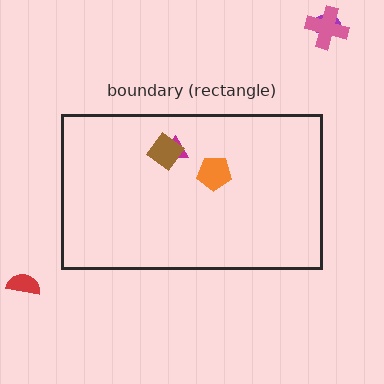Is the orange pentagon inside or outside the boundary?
Inside.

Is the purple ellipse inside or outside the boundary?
Outside.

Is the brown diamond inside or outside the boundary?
Inside.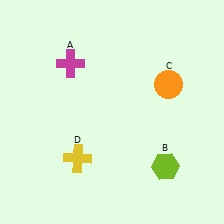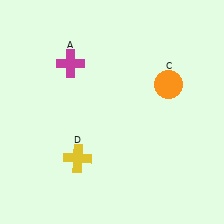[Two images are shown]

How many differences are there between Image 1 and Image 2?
There is 1 difference between the two images.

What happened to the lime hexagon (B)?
The lime hexagon (B) was removed in Image 2. It was in the bottom-right area of Image 1.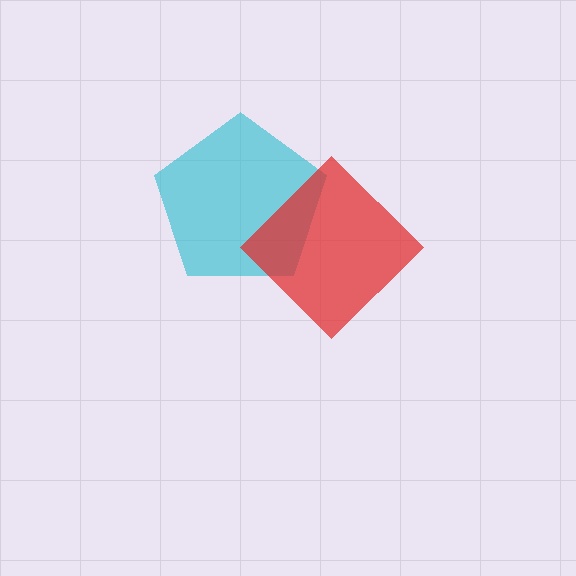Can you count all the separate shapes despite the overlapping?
Yes, there are 2 separate shapes.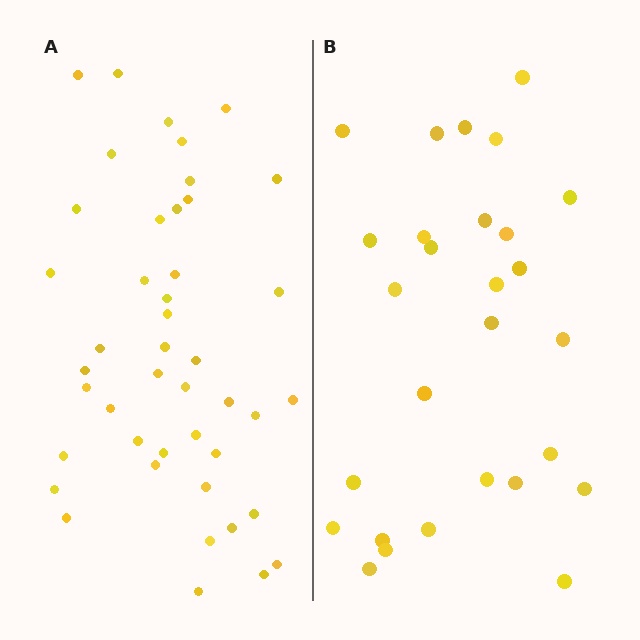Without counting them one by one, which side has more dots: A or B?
Region A (the left region) has more dots.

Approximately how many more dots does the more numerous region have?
Region A has approximately 15 more dots than region B.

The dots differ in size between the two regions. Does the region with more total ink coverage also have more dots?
No. Region B has more total ink coverage because its dots are larger, but region A actually contains more individual dots. Total area can be misleading — the number of items is what matters here.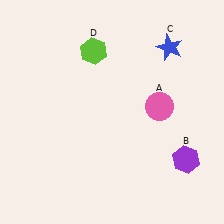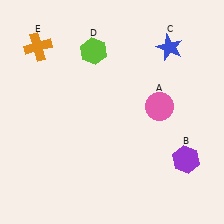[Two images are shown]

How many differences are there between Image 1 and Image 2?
There is 1 difference between the two images.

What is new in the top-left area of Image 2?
An orange cross (E) was added in the top-left area of Image 2.